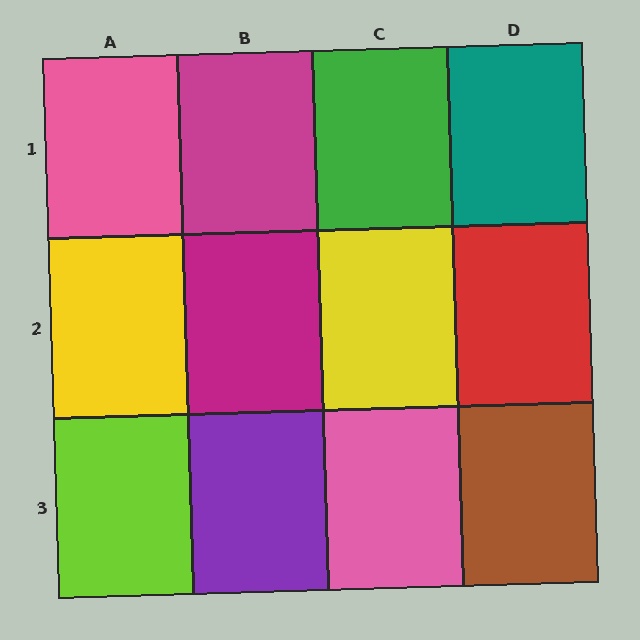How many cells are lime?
1 cell is lime.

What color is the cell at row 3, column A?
Lime.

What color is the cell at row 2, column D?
Red.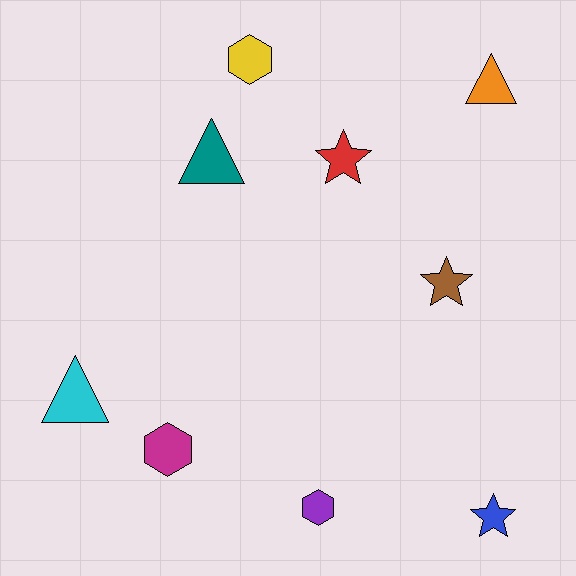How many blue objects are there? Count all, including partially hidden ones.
There is 1 blue object.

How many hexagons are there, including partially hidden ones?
There are 3 hexagons.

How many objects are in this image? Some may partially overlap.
There are 9 objects.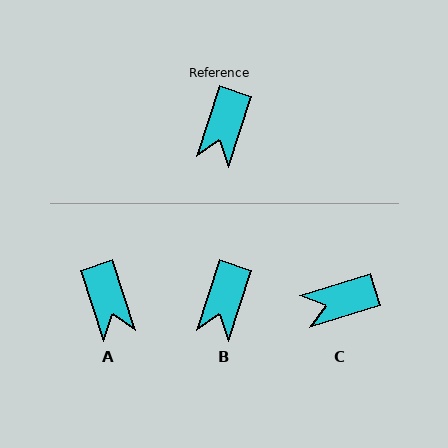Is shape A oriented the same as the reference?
No, it is off by about 37 degrees.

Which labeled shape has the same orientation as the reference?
B.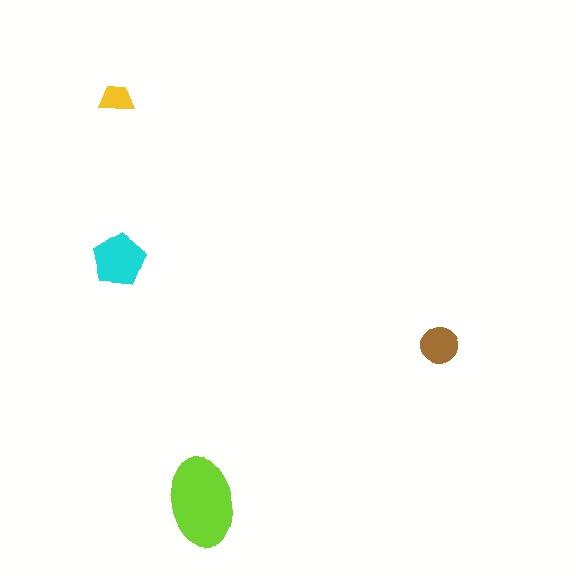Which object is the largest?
The lime ellipse.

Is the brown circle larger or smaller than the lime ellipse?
Smaller.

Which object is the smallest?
The yellow trapezoid.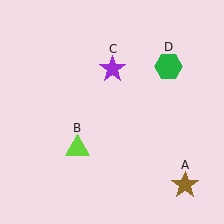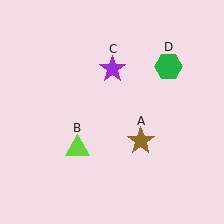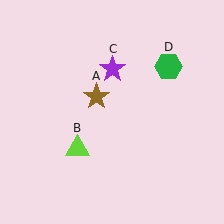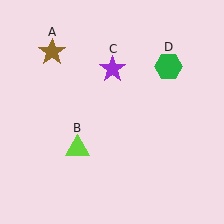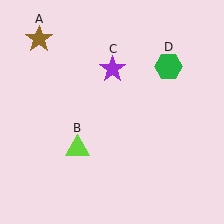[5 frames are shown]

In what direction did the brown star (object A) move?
The brown star (object A) moved up and to the left.